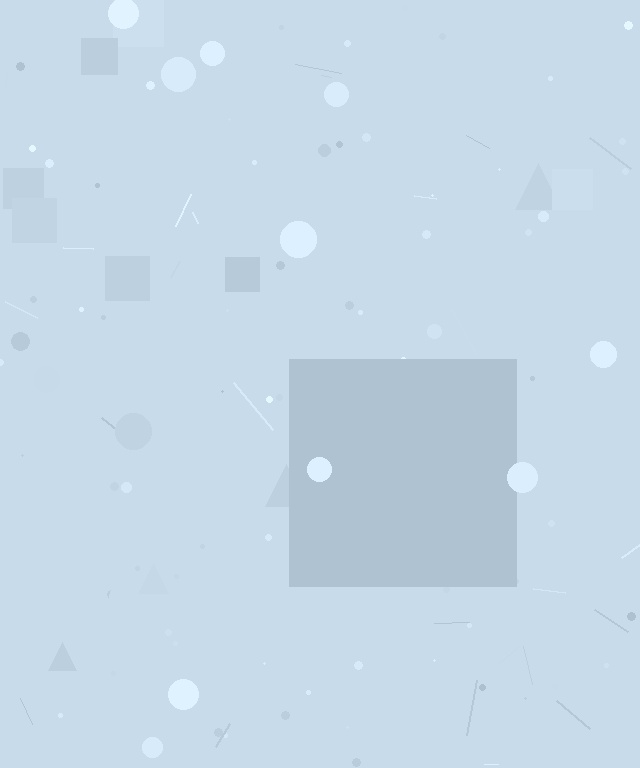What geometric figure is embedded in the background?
A square is embedded in the background.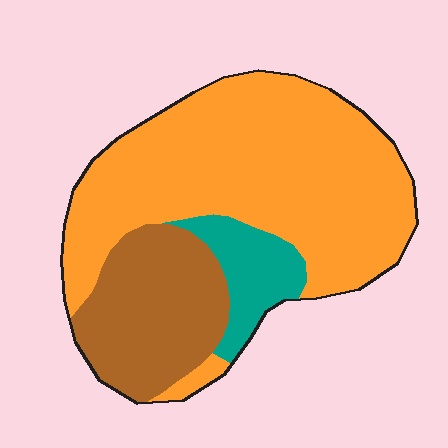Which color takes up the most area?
Orange, at roughly 65%.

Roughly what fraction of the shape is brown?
Brown takes up about one quarter (1/4) of the shape.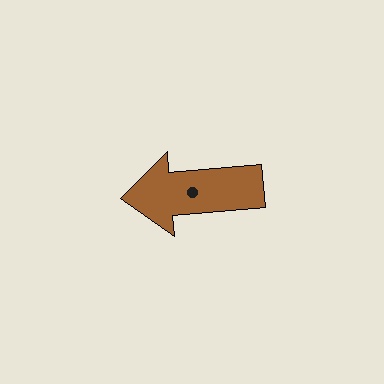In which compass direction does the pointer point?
West.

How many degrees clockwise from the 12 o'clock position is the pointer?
Approximately 265 degrees.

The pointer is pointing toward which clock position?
Roughly 9 o'clock.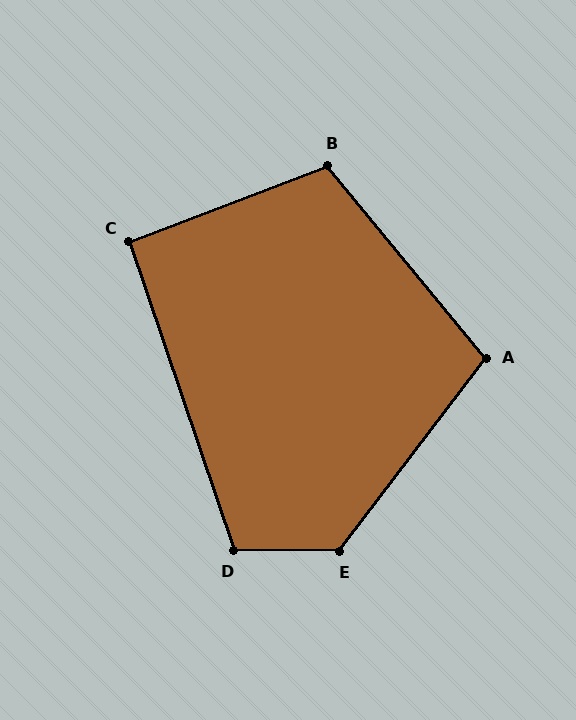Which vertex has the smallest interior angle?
C, at approximately 92 degrees.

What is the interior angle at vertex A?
Approximately 103 degrees (obtuse).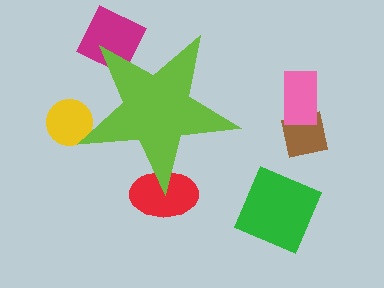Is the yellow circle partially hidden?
Yes, the yellow circle is partially hidden behind the lime star.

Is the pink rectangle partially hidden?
No, the pink rectangle is fully visible.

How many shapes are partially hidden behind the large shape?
3 shapes are partially hidden.